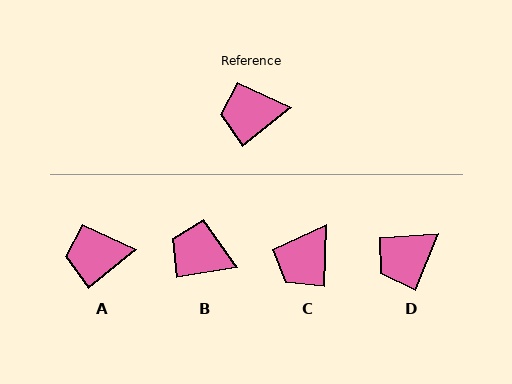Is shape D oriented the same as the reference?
No, it is off by about 29 degrees.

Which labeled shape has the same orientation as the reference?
A.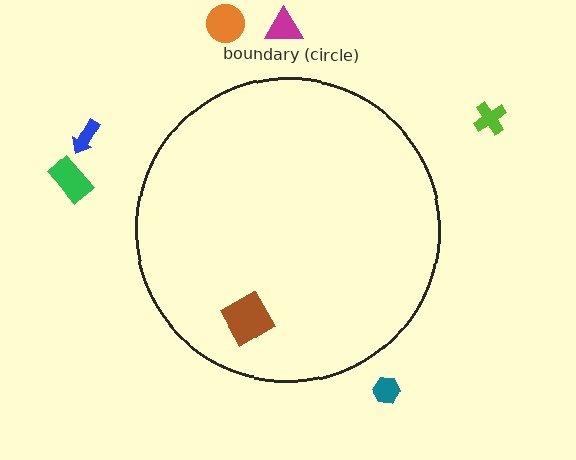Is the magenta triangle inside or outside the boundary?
Outside.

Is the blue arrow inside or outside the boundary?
Outside.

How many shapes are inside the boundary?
1 inside, 6 outside.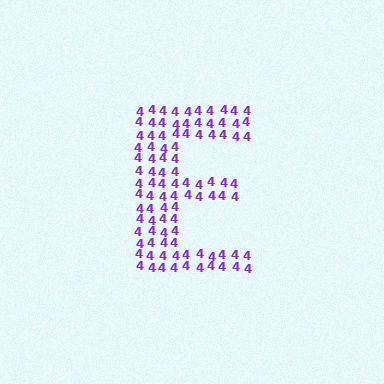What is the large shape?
The large shape is the letter E.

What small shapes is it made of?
It is made of small digit 4's.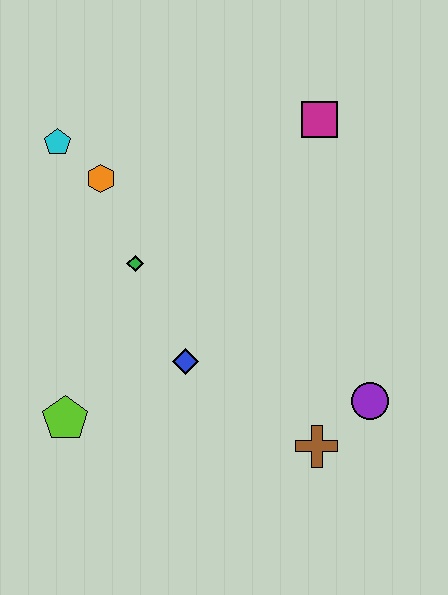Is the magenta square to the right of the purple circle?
No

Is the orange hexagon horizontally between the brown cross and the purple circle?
No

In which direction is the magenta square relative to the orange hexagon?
The magenta square is to the right of the orange hexagon.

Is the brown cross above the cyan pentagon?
No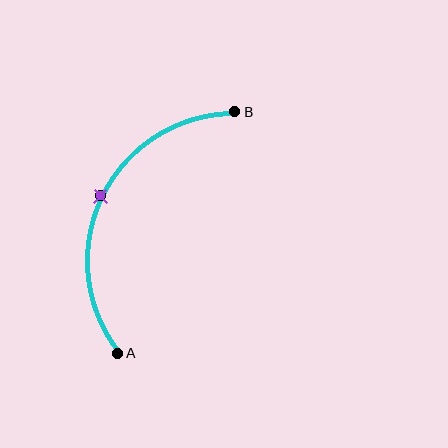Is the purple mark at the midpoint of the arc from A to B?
Yes. The purple mark lies on the arc at equal arc-length from both A and B — it is the arc midpoint.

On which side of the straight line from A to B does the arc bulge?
The arc bulges to the left of the straight line connecting A and B.